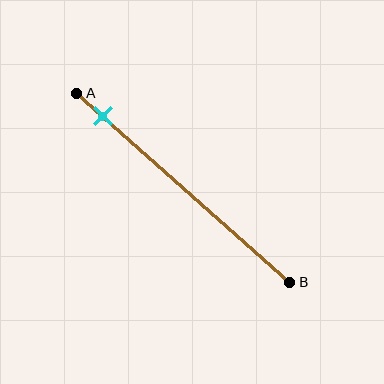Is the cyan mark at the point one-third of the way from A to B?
No, the mark is at about 10% from A, not at the 33% one-third point.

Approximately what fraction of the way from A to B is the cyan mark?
The cyan mark is approximately 10% of the way from A to B.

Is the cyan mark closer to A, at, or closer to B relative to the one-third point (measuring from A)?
The cyan mark is closer to point A than the one-third point of segment AB.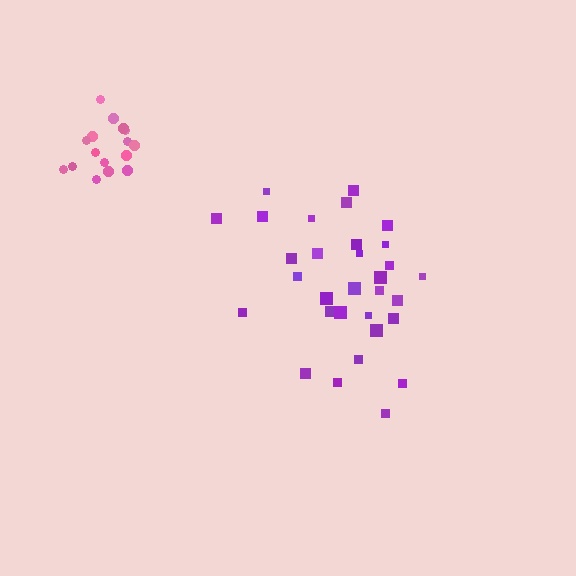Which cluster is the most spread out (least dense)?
Purple.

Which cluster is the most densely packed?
Pink.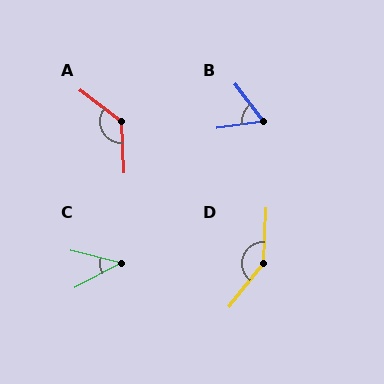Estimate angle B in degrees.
Approximately 61 degrees.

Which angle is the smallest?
C, at approximately 41 degrees.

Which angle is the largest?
D, at approximately 144 degrees.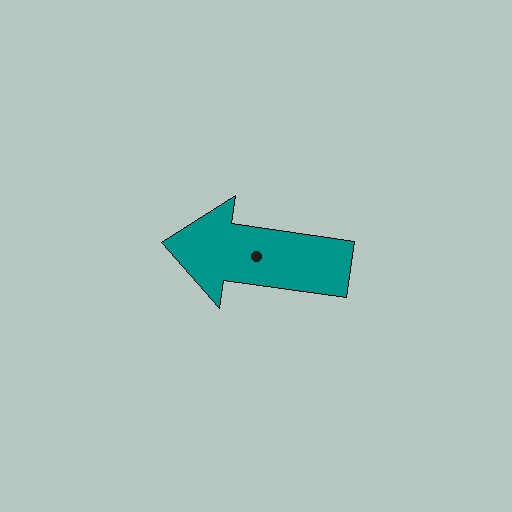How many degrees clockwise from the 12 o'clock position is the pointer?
Approximately 278 degrees.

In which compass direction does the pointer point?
West.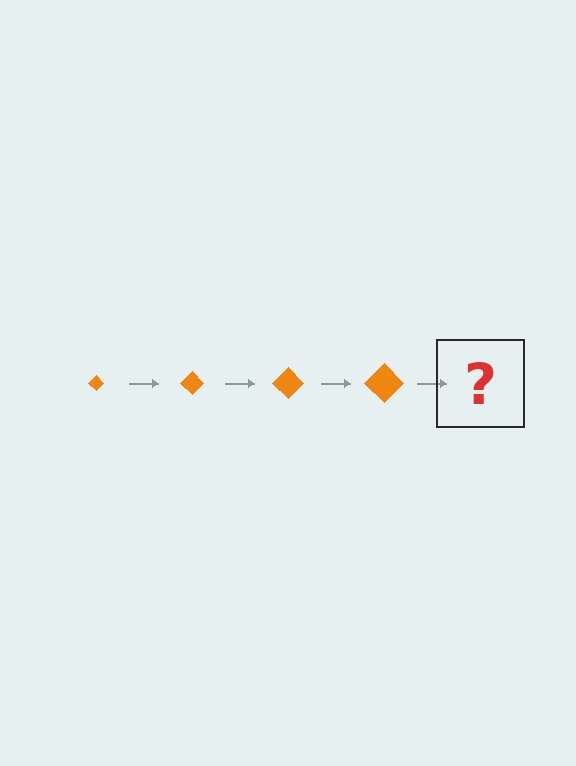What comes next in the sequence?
The next element should be an orange diamond, larger than the previous one.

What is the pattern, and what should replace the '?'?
The pattern is that the diamond gets progressively larger each step. The '?' should be an orange diamond, larger than the previous one.